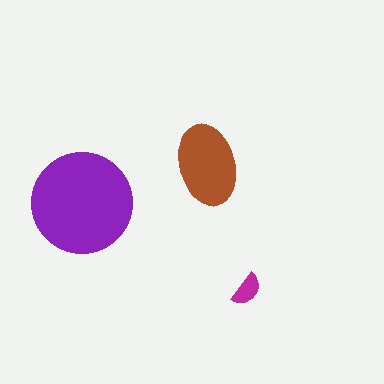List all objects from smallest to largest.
The magenta semicircle, the brown ellipse, the purple circle.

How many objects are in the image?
There are 3 objects in the image.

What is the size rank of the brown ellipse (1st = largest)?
2nd.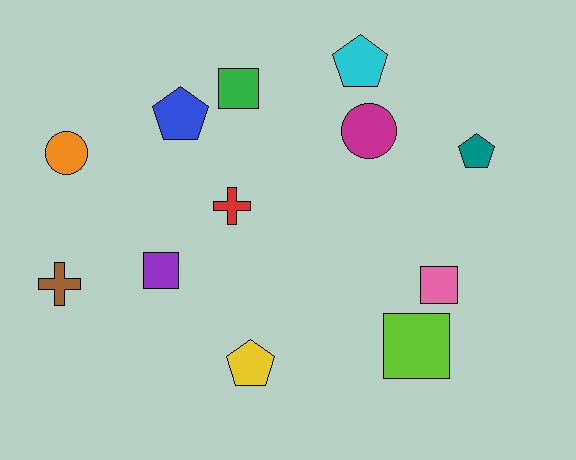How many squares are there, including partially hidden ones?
There are 4 squares.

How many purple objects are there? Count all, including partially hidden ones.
There is 1 purple object.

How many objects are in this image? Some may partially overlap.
There are 12 objects.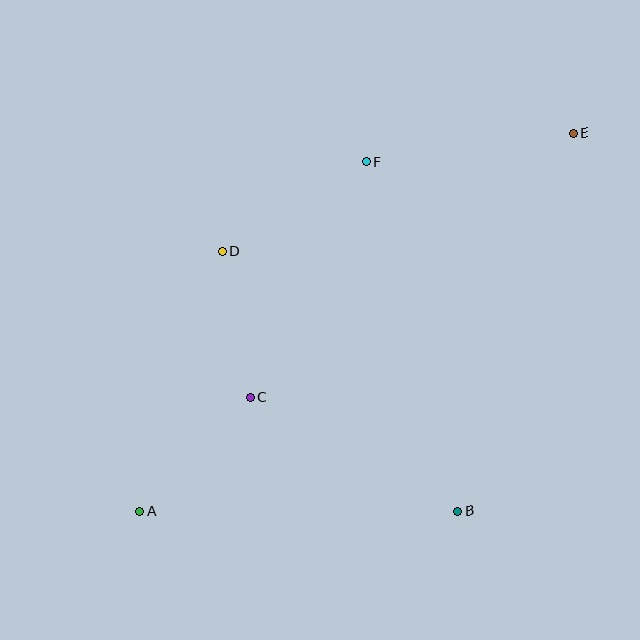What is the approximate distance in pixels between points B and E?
The distance between B and E is approximately 395 pixels.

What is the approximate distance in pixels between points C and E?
The distance between C and E is approximately 417 pixels.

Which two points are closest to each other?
Points C and D are closest to each other.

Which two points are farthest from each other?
Points A and E are farthest from each other.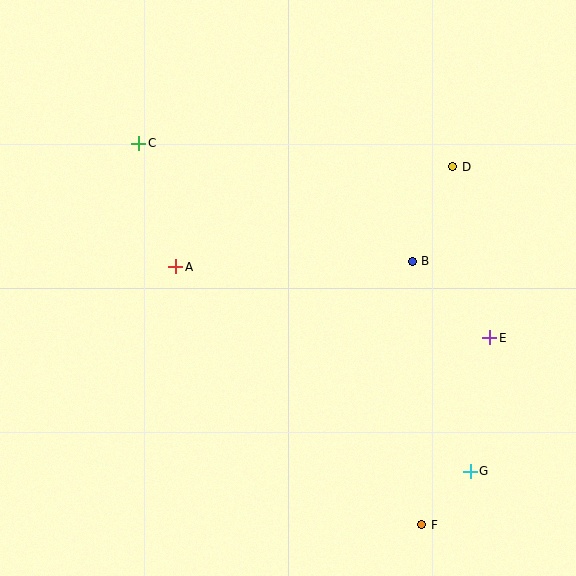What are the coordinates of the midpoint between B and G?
The midpoint between B and G is at (441, 366).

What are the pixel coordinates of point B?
Point B is at (412, 261).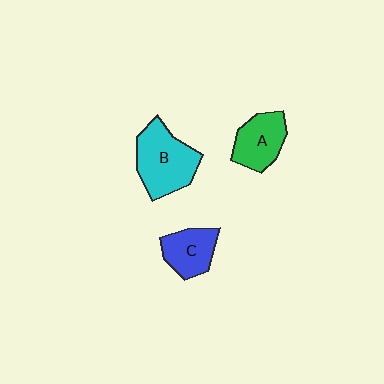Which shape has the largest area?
Shape B (cyan).